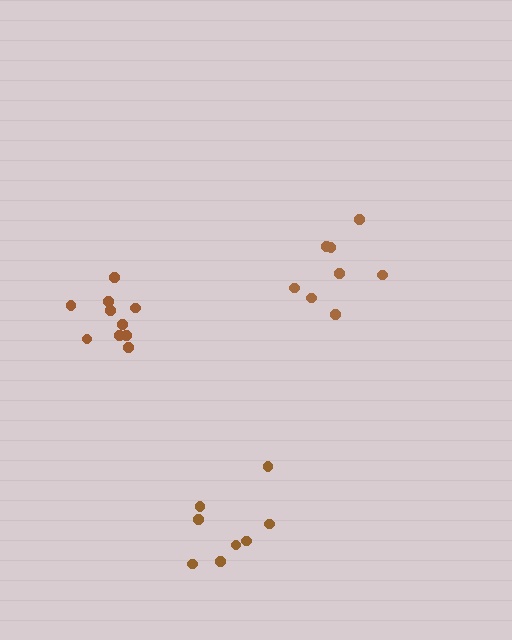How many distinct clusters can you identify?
There are 3 distinct clusters.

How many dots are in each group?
Group 1: 8 dots, Group 2: 8 dots, Group 3: 10 dots (26 total).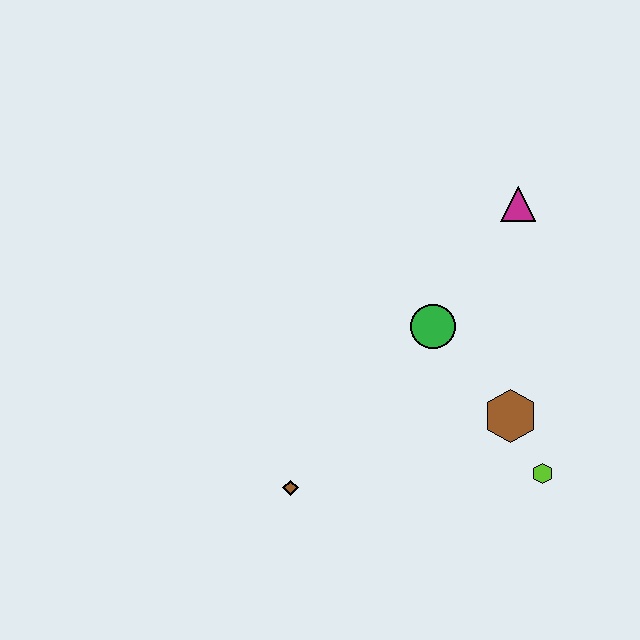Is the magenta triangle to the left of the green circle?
No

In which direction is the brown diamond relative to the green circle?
The brown diamond is below the green circle.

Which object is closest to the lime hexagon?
The brown hexagon is closest to the lime hexagon.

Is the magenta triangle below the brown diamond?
No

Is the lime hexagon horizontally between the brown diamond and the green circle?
No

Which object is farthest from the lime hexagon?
The magenta triangle is farthest from the lime hexagon.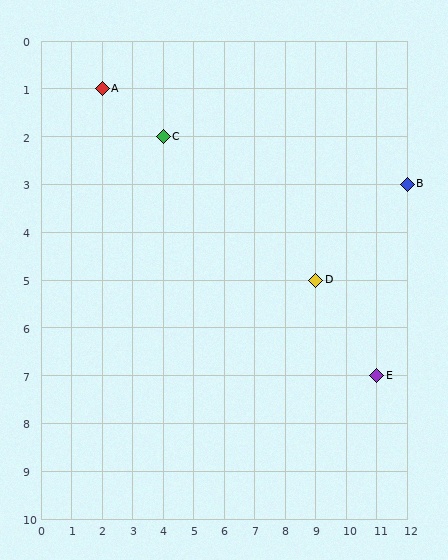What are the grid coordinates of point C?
Point C is at grid coordinates (4, 2).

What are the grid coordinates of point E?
Point E is at grid coordinates (11, 7).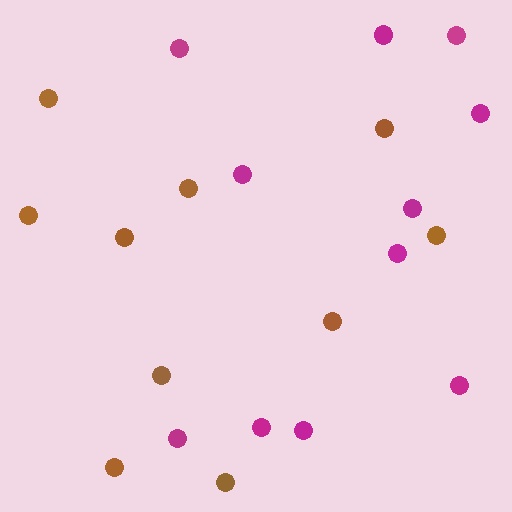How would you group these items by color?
There are 2 groups: one group of brown circles (10) and one group of magenta circles (11).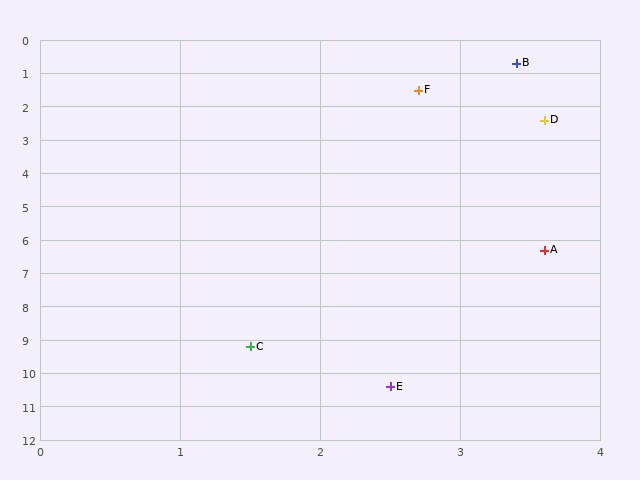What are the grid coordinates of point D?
Point D is at approximately (3.6, 2.4).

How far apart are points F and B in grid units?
Points F and B are about 1.1 grid units apart.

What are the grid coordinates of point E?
Point E is at approximately (2.5, 10.4).